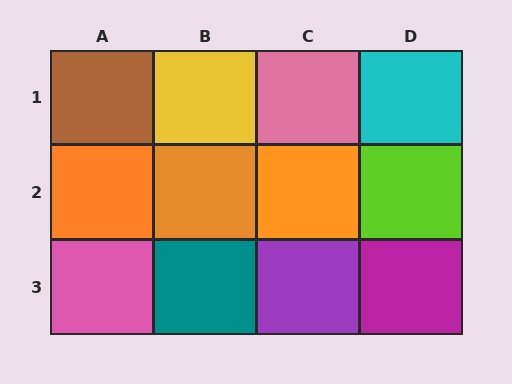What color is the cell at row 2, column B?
Orange.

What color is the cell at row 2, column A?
Orange.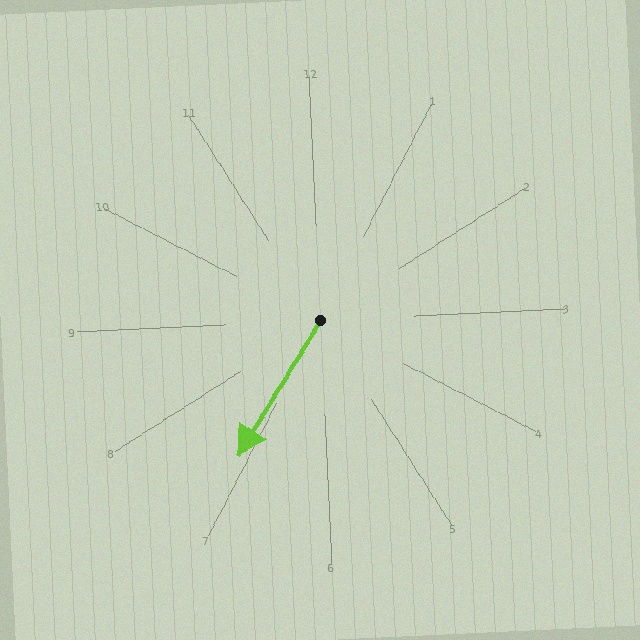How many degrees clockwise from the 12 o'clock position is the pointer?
Approximately 214 degrees.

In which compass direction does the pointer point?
Southwest.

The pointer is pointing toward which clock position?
Roughly 7 o'clock.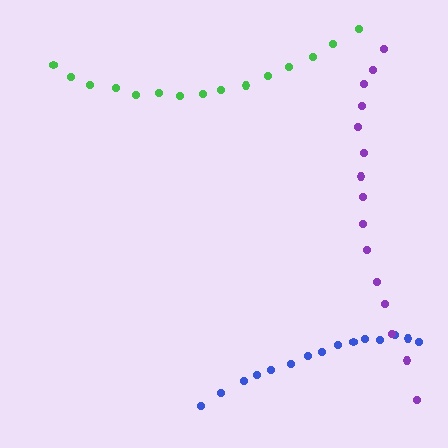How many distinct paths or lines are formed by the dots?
There are 3 distinct paths.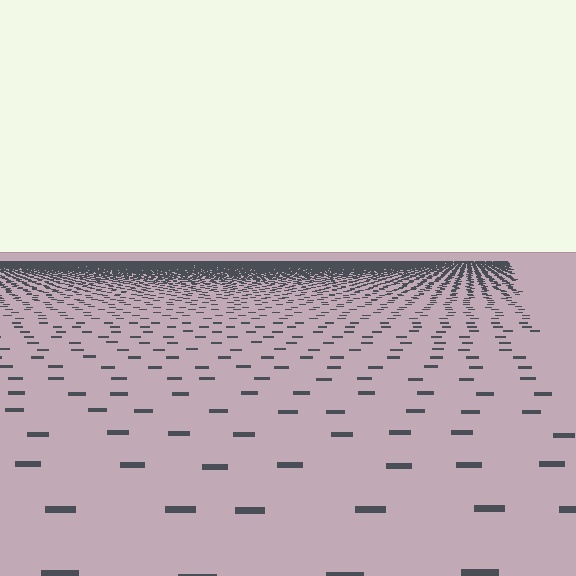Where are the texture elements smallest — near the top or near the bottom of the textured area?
Near the top.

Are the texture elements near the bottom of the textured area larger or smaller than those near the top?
Larger. Near the bottom, elements are closer to the viewer and appear at a bigger on-screen size.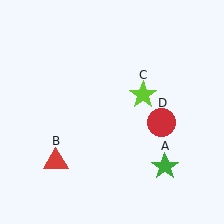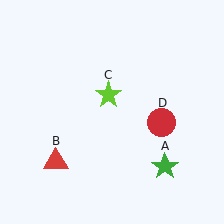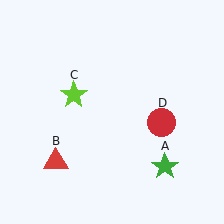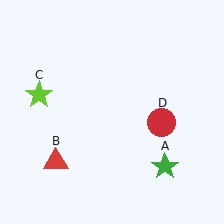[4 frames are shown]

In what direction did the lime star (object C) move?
The lime star (object C) moved left.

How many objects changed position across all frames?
1 object changed position: lime star (object C).